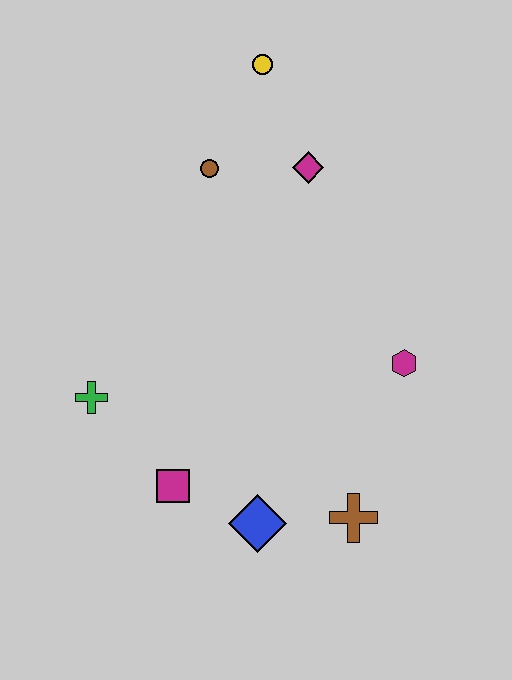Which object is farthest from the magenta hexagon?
The yellow circle is farthest from the magenta hexagon.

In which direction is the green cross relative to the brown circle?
The green cross is below the brown circle.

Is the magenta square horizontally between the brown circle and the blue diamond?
No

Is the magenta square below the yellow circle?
Yes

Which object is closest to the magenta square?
The blue diamond is closest to the magenta square.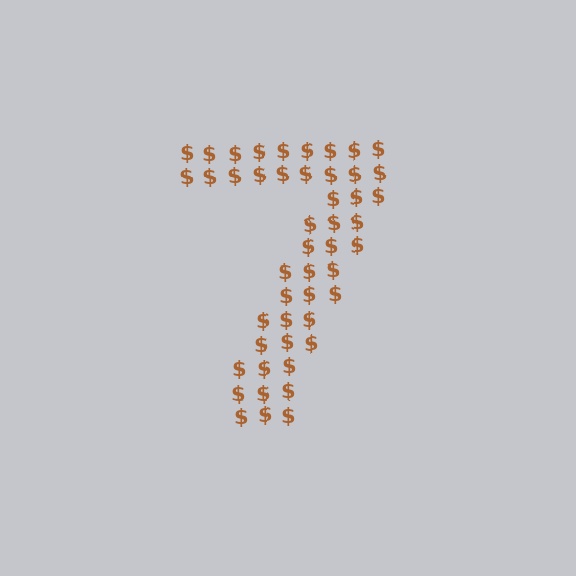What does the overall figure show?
The overall figure shows the digit 7.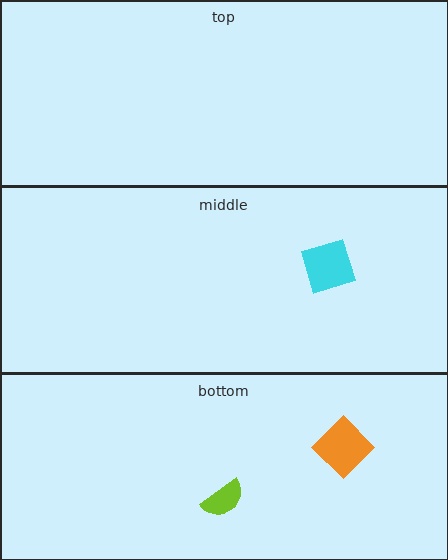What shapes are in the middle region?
The cyan square.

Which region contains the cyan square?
The middle region.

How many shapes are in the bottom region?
2.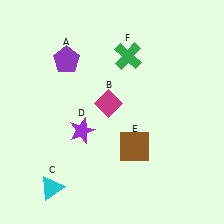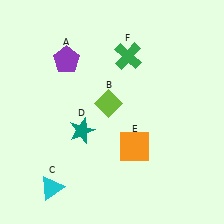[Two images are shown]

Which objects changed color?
B changed from magenta to lime. D changed from purple to teal. E changed from brown to orange.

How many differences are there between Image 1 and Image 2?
There are 3 differences between the two images.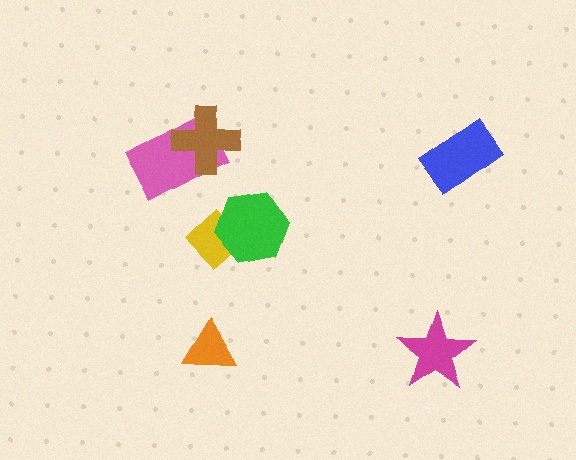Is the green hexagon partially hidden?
No, no other shape covers it.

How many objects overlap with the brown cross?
1 object overlaps with the brown cross.